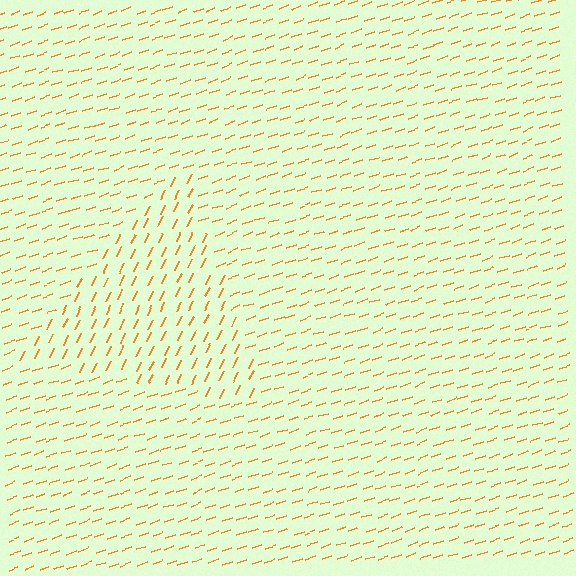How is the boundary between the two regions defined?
The boundary is defined purely by a change in line orientation (approximately 45 degrees difference). All lines are the same color and thickness.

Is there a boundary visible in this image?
Yes, there is a texture boundary formed by a change in line orientation.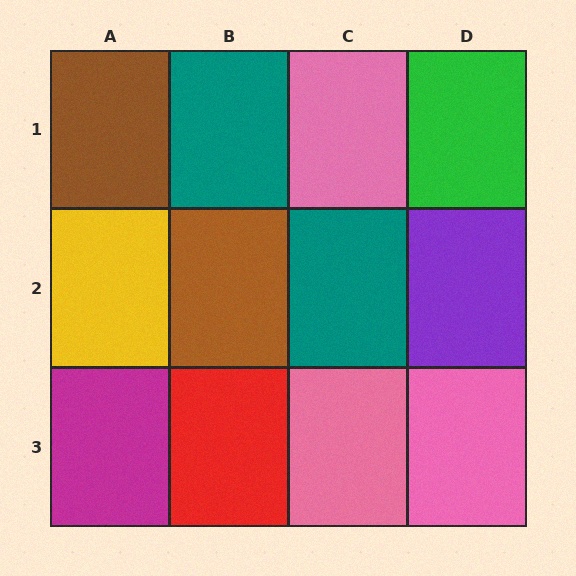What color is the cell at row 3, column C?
Pink.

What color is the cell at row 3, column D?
Pink.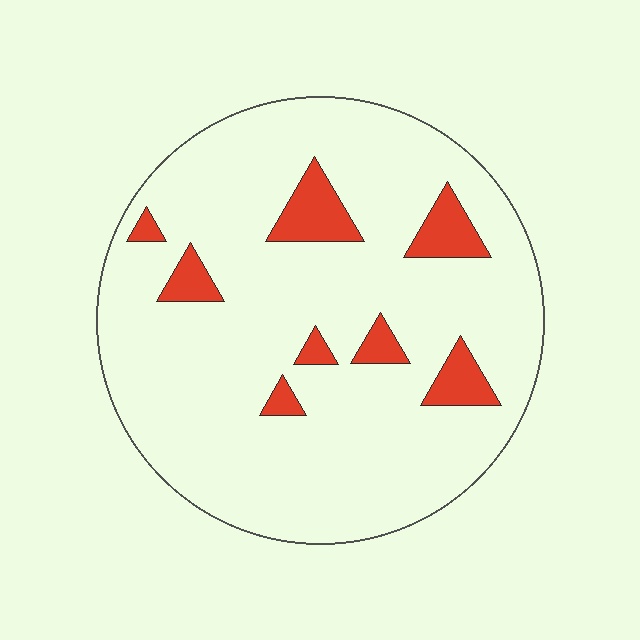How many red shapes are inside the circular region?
8.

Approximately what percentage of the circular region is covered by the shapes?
Approximately 10%.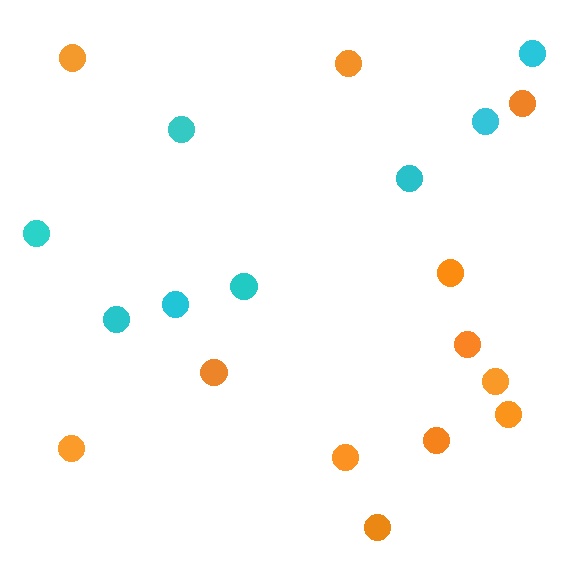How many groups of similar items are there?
There are 2 groups: one group of orange circles (12) and one group of cyan circles (8).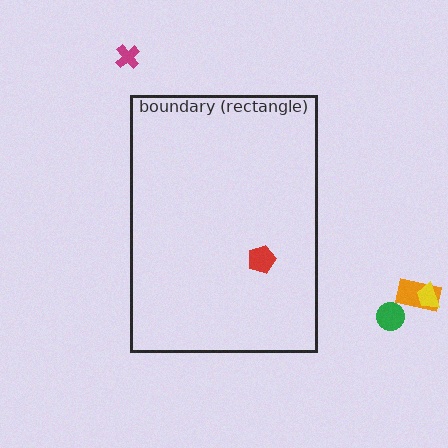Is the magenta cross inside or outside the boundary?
Outside.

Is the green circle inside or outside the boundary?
Outside.